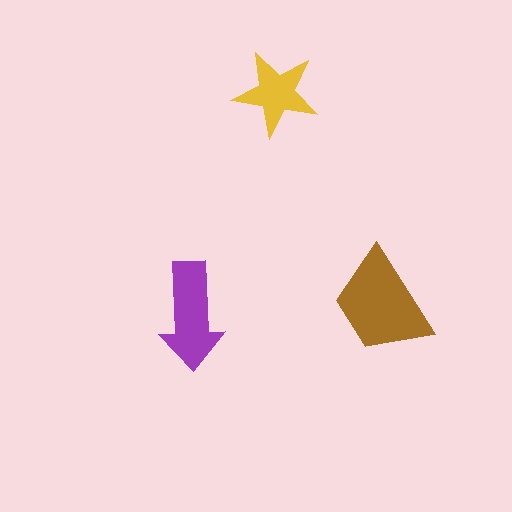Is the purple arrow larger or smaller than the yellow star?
Larger.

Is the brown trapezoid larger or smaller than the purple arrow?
Larger.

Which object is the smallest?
The yellow star.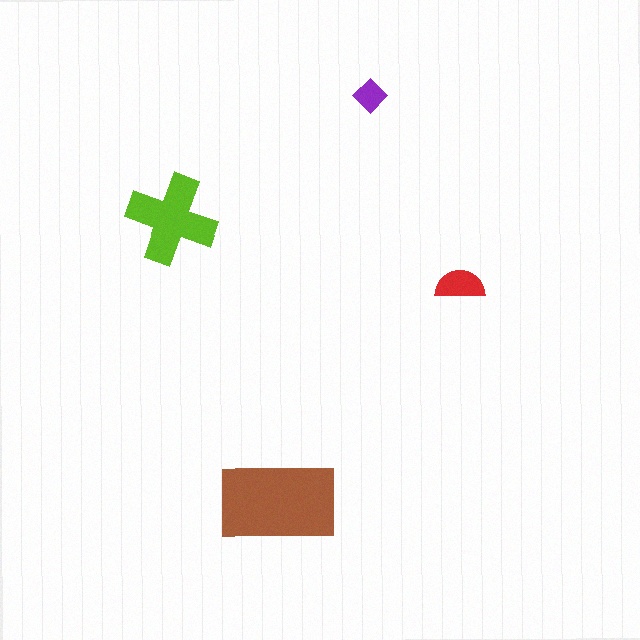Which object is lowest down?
The brown rectangle is bottommost.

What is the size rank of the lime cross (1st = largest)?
2nd.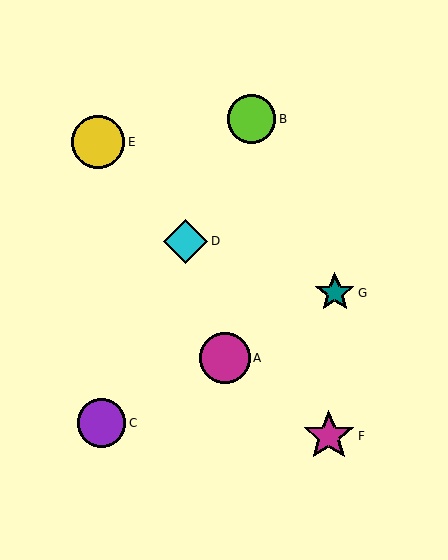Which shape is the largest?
The yellow circle (labeled E) is the largest.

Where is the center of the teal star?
The center of the teal star is at (335, 293).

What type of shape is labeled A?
Shape A is a magenta circle.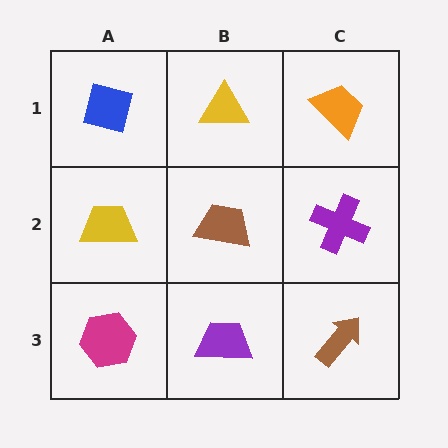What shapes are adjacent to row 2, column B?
A yellow triangle (row 1, column B), a purple trapezoid (row 3, column B), a yellow trapezoid (row 2, column A), a purple cross (row 2, column C).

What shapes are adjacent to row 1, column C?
A purple cross (row 2, column C), a yellow triangle (row 1, column B).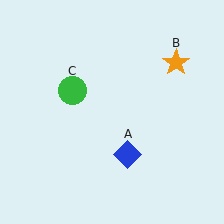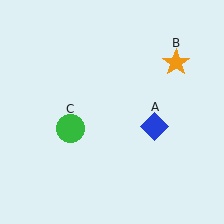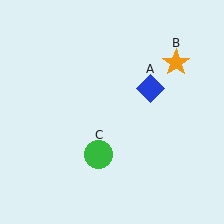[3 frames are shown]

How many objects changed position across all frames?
2 objects changed position: blue diamond (object A), green circle (object C).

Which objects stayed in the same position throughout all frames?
Orange star (object B) remained stationary.